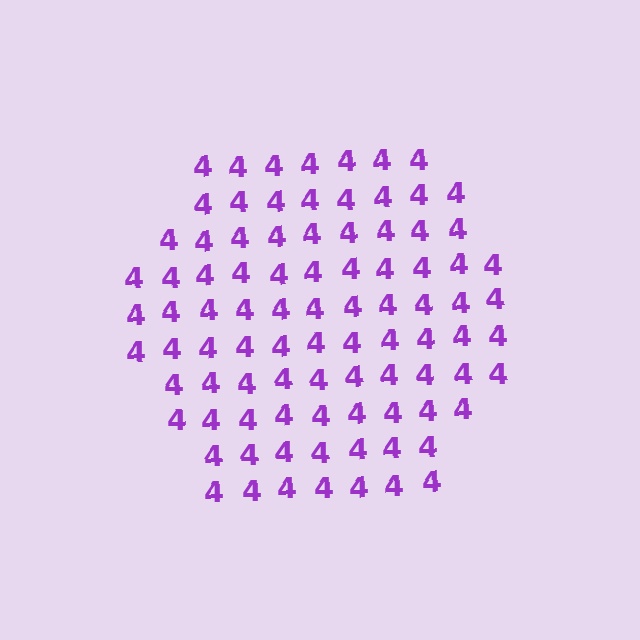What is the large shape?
The large shape is a hexagon.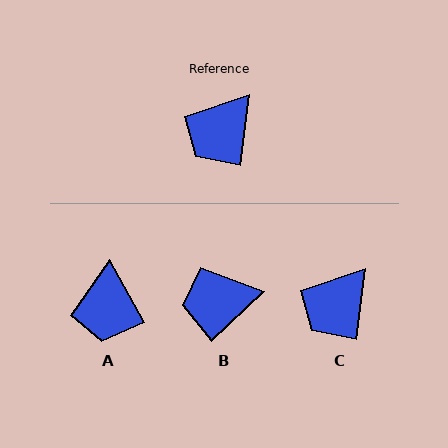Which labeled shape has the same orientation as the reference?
C.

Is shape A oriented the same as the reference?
No, it is off by about 36 degrees.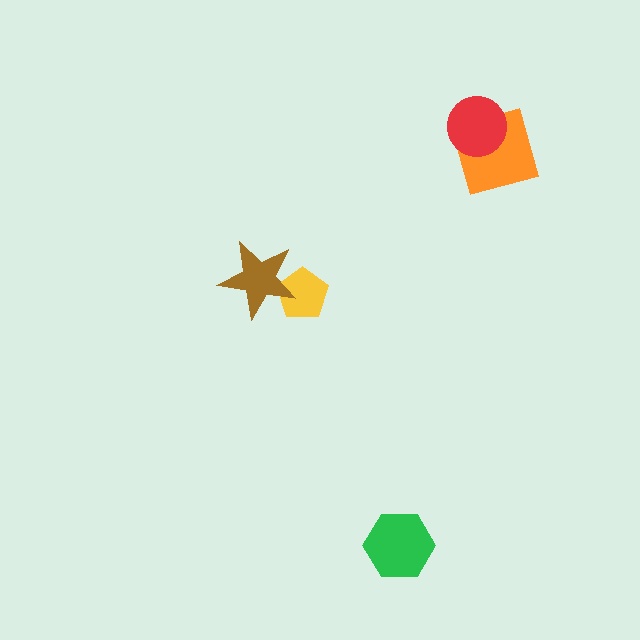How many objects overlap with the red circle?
1 object overlaps with the red circle.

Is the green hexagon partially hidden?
No, no other shape covers it.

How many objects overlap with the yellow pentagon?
1 object overlaps with the yellow pentagon.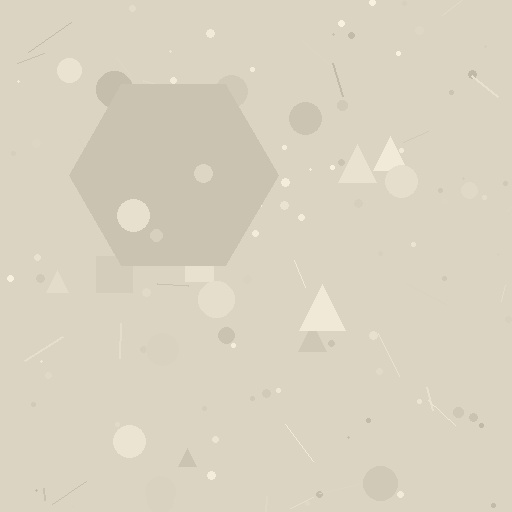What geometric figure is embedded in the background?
A hexagon is embedded in the background.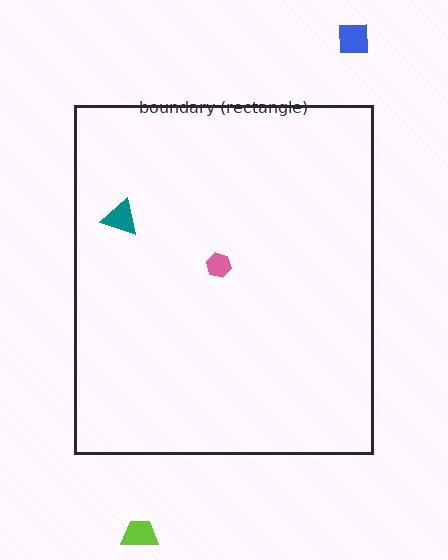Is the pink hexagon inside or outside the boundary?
Inside.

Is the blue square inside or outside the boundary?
Outside.